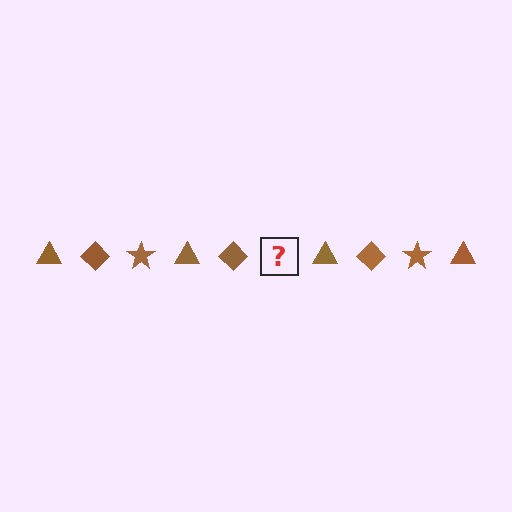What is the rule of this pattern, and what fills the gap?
The rule is that the pattern cycles through triangle, diamond, star shapes in brown. The gap should be filled with a brown star.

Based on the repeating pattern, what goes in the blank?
The blank should be a brown star.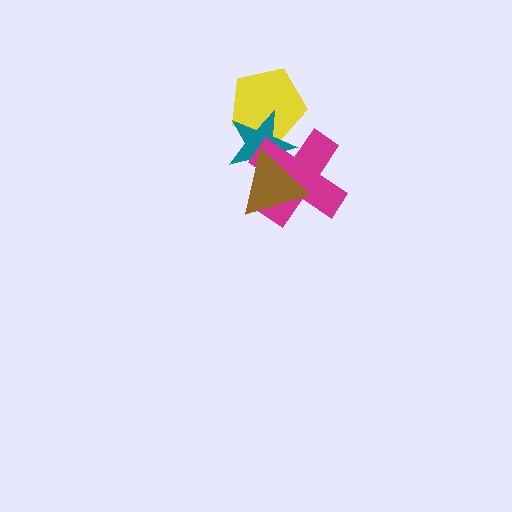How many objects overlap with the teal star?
3 objects overlap with the teal star.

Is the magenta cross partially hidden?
Yes, it is partially covered by another shape.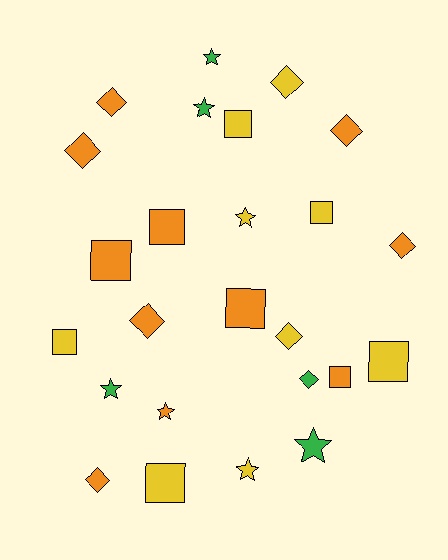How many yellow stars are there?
There are 2 yellow stars.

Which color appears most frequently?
Orange, with 11 objects.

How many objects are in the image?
There are 25 objects.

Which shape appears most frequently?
Square, with 9 objects.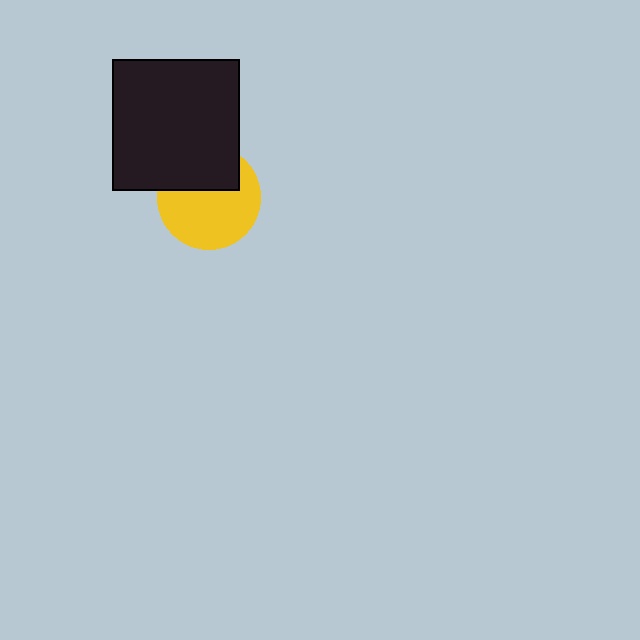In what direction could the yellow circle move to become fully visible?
The yellow circle could move down. That would shift it out from behind the black rectangle entirely.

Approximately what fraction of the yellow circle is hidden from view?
Roughly 37% of the yellow circle is hidden behind the black rectangle.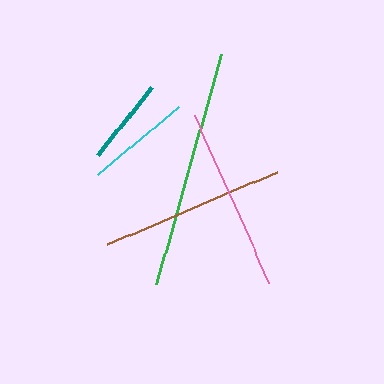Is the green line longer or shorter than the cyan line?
The green line is longer than the cyan line.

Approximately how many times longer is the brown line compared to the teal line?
The brown line is approximately 2.1 times the length of the teal line.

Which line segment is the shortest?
The teal line is the shortest at approximately 87 pixels.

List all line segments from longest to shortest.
From longest to shortest: green, brown, pink, cyan, teal.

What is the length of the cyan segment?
The cyan segment is approximately 106 pixels long.